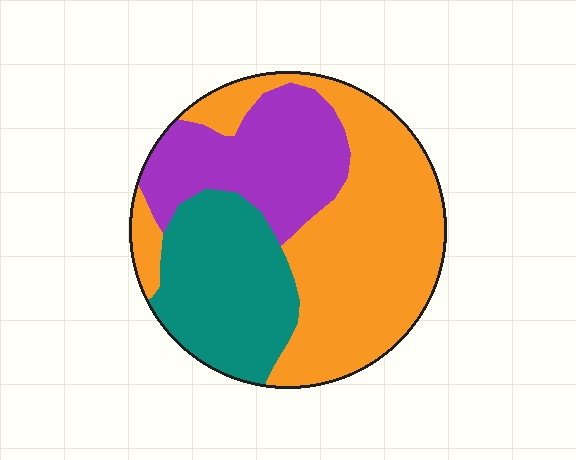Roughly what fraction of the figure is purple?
Purple takes up about one quarter (1/4) of the figure.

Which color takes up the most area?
Orange, at roughly 50%.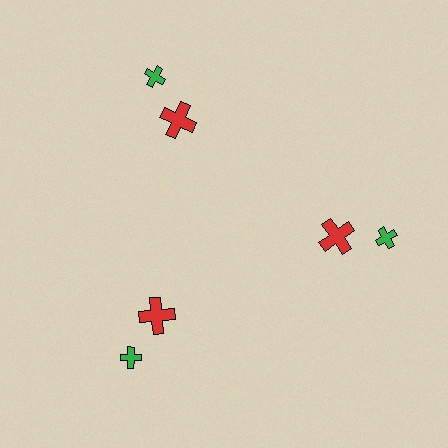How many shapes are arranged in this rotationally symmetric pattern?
There are 6 shapes, arranged in 3 groups of 2.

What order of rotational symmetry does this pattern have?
This pattern has 3-fold rotational symmetry.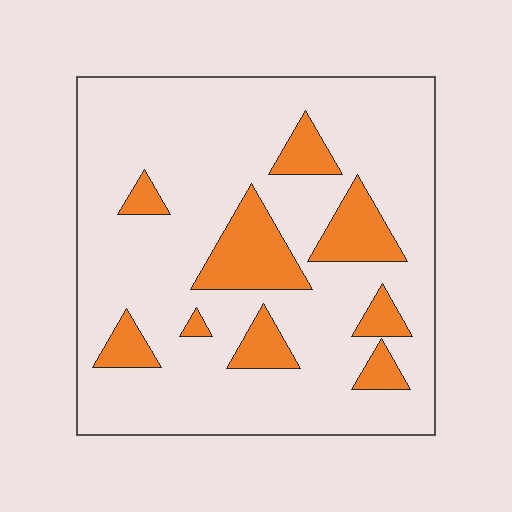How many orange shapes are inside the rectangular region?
9.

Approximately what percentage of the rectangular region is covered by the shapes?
Approximately 20%.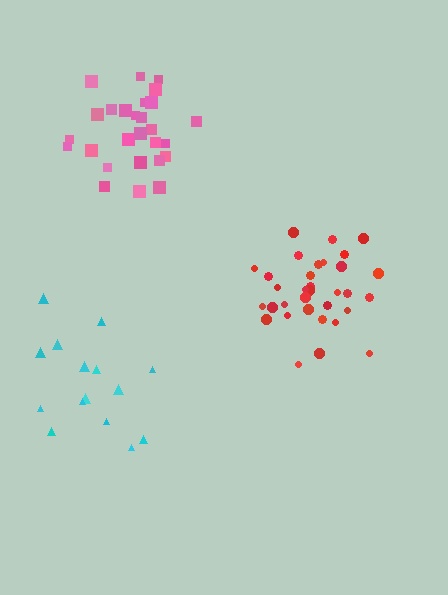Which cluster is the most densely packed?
Red.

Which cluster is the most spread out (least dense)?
Cyan.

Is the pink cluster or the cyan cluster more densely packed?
Pink.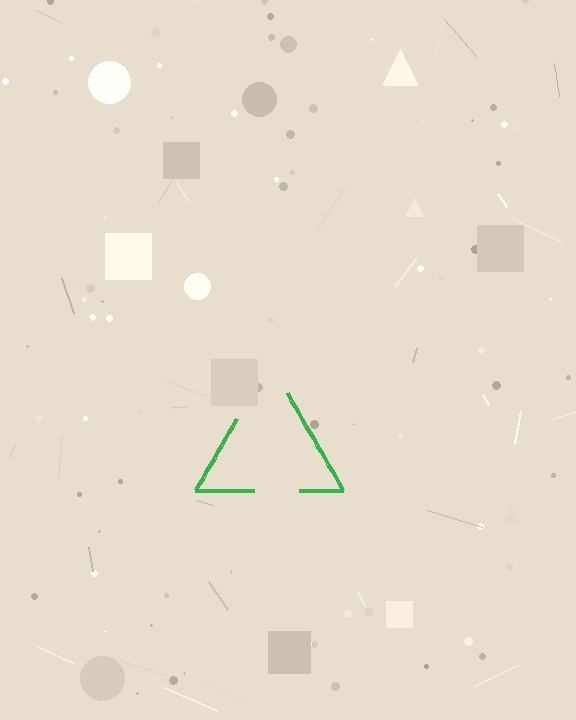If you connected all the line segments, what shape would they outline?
They would outline a triangle.